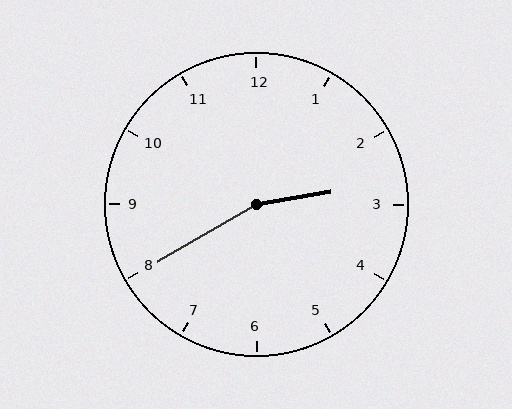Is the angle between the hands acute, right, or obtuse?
It is obtuse.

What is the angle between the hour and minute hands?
Approximately 160 degrees.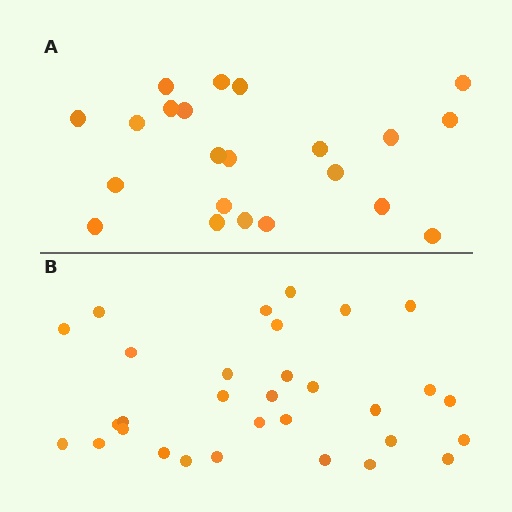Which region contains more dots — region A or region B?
Region B (the bottom region) has more dots.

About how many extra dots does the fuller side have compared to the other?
Region B has roughly 8 or so more dots than region A.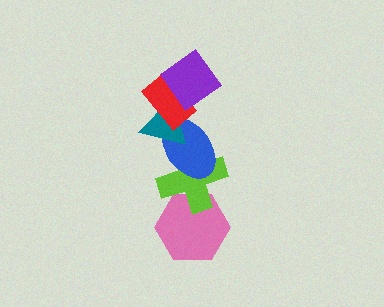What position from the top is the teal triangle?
The teal triangle is 3rd from the top.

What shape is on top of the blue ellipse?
The teal triangle is on top of the blue ellipse.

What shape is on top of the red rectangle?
The purple diamond is on top of the red rectangle.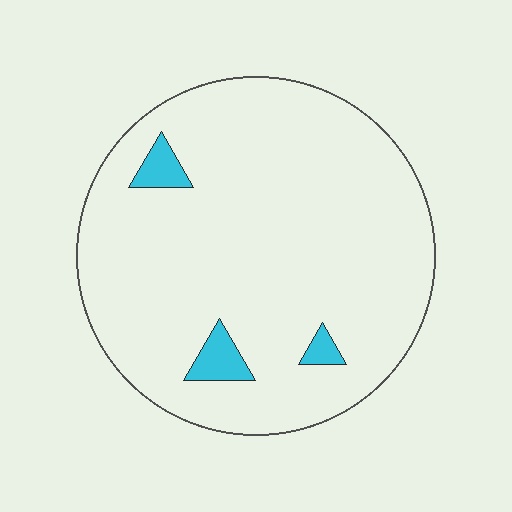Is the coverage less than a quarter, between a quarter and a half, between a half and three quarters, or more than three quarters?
Less than a quarter.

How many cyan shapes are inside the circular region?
3.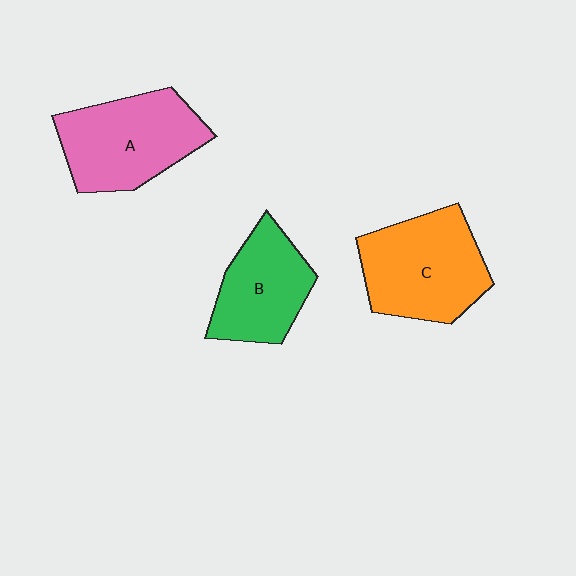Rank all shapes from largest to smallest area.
From largest to smallest: C (orange), A (pink), B (green).